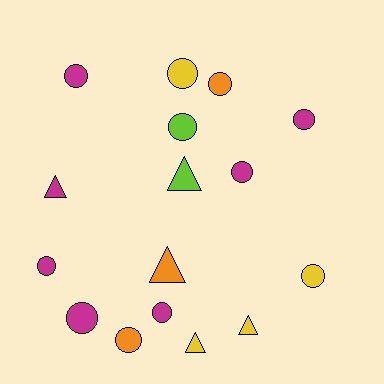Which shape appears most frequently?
Circle, with 11 objects.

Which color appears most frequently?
Magenta, with 7 objects.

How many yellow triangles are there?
There are 2 yellow triangles.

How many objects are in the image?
There are 16 objects.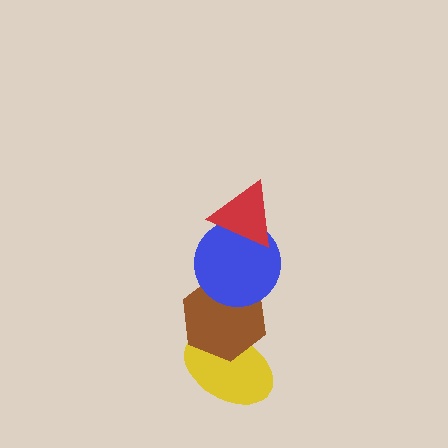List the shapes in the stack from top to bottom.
From top to bottom: the red triangle, the blue circle, the brown hexagon, the yellow ellipse.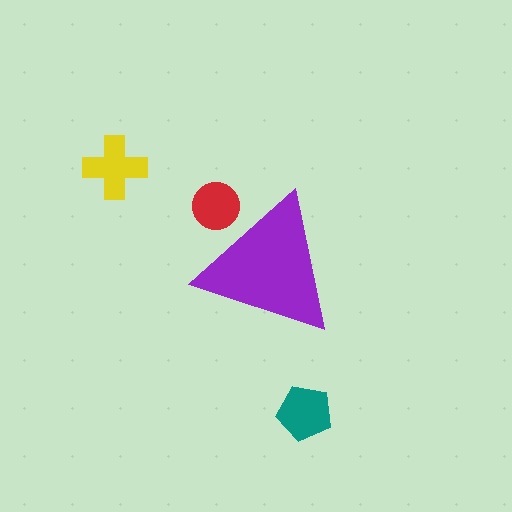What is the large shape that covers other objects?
A purple triangle.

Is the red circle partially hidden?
Yes, the red circle is partially hidden behind the purple triangle.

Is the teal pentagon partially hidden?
No, the teal pentagon is fully visible.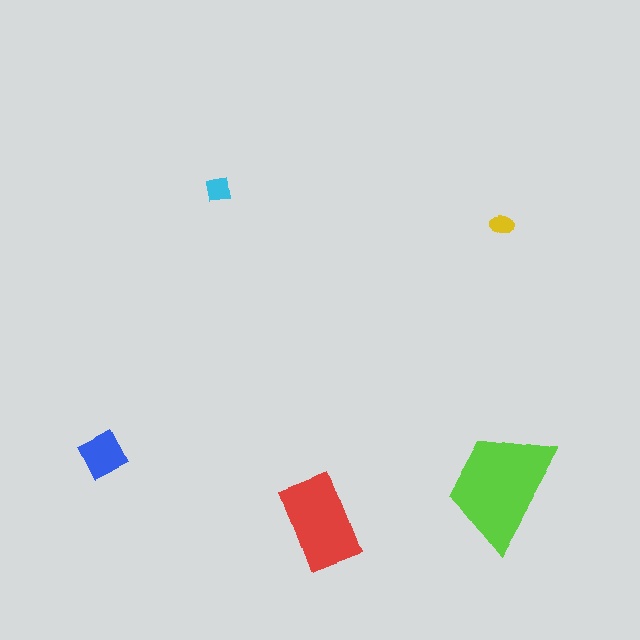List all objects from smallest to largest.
The yellow ellipse, the cyan square, the blue square, the red rectangle, the lime trapezoid.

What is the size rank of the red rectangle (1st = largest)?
2nd.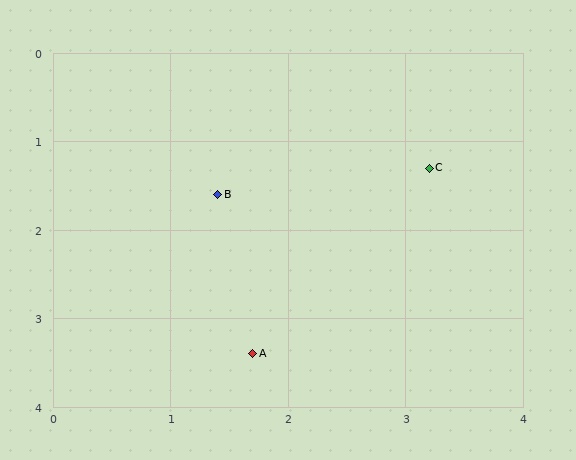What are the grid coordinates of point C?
Point C is at approximately (3.2, 1.3).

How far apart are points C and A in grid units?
Points C and A are about 2.6 grid units apart.